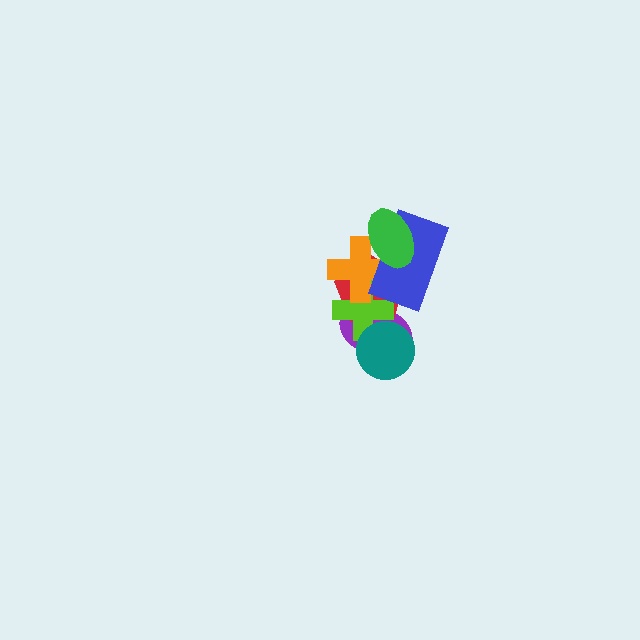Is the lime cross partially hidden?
Yes, it is partially covered by another shape.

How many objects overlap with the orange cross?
4 objects overlap with the orange cross.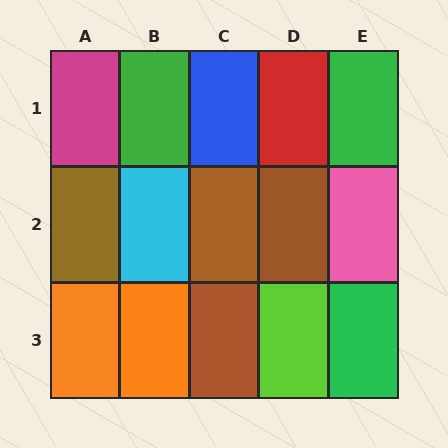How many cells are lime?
1 cell is lime.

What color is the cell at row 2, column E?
Pink.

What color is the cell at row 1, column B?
Green.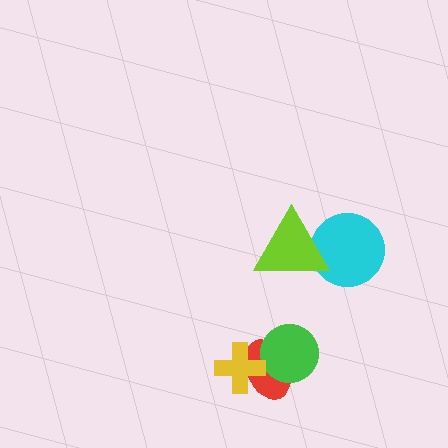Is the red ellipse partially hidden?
Yes, it is partially covered by another shape.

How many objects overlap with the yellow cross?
1 object overlaps with the yellow cross.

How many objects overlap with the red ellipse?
2 objects overlap with the red ellipse.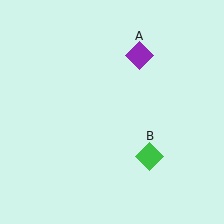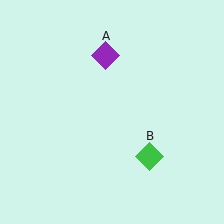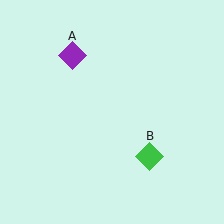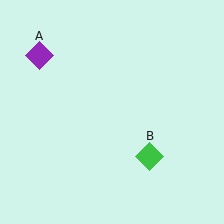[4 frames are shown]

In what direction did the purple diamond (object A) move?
The purple diamond (object A) moved left.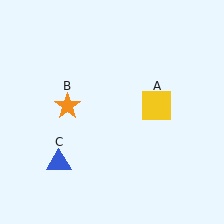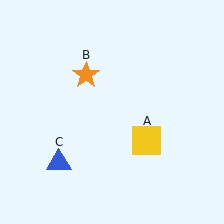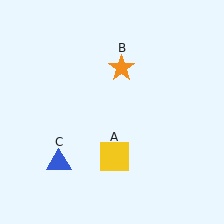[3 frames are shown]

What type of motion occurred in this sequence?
The yellow square (object A), orange star (object B) rotated clockwise around the center of the scene.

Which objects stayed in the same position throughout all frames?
Blue triangle (object C) remained stationary.